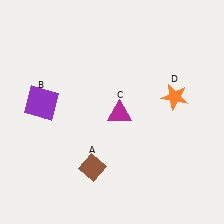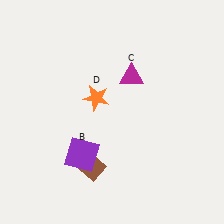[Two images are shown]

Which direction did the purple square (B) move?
The purple square (B) moved down.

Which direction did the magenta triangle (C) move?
The magenta triangle (C) moved up.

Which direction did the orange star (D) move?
The orange star (D) moved left.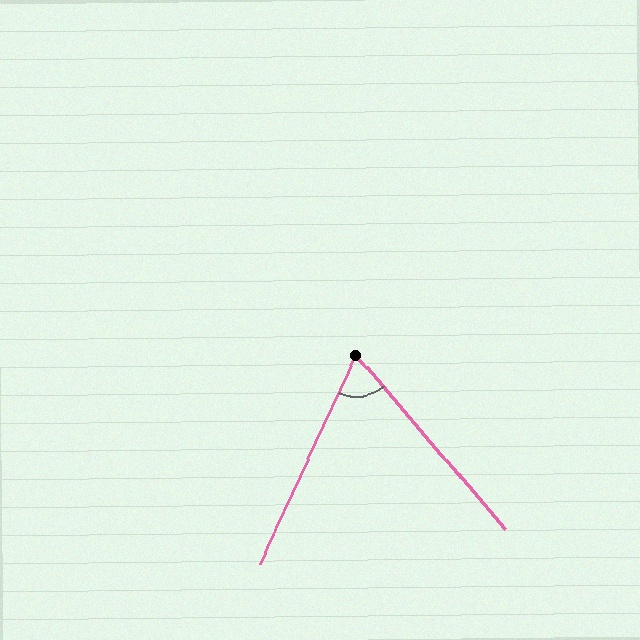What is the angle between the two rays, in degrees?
Approximately 65 degrees.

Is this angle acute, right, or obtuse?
It is acute.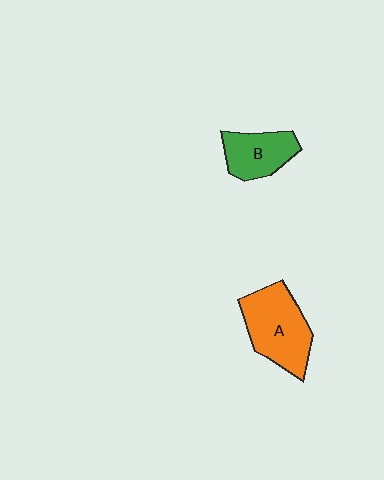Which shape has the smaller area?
Shape B (green).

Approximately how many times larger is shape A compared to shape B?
Approximately 1.5 times.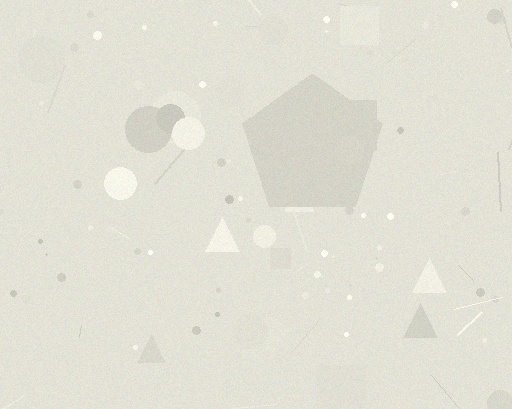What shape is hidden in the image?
A pentagon is hidden in the image.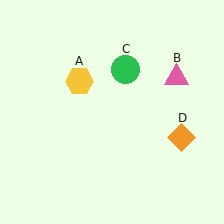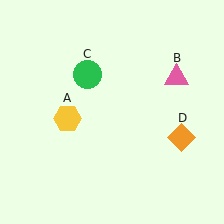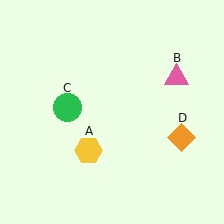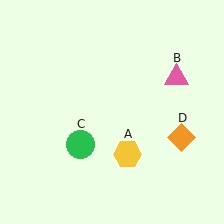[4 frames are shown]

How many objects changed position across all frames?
2 objects changed position: yellow hexagon (object A), green circle (object C).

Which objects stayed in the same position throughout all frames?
Pink triangle (object B) and orange diamond (object D) remained stationary.